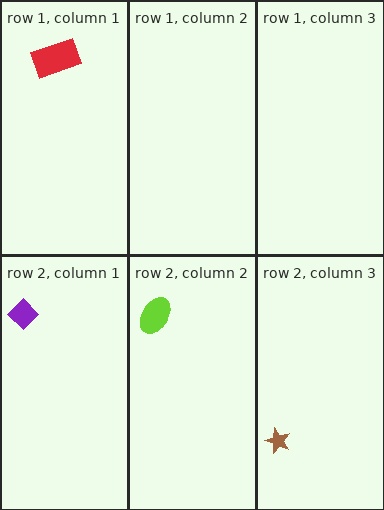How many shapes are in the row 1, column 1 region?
1.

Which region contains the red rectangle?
The row 1, column 1 region.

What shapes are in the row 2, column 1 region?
The purple diamond.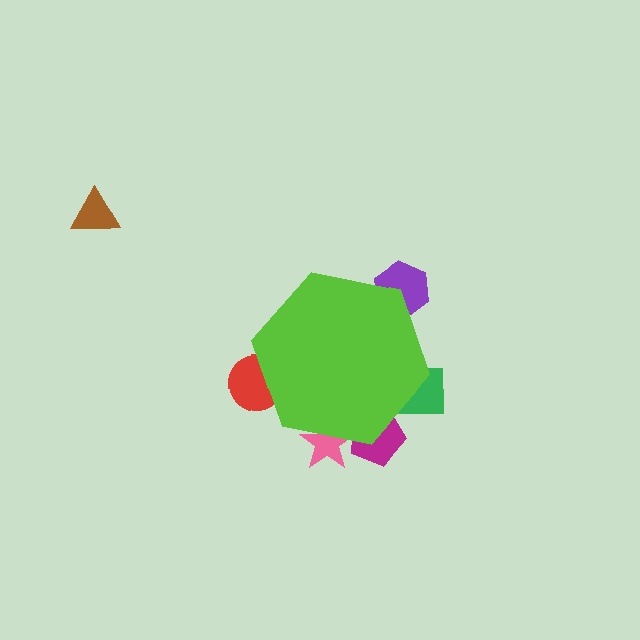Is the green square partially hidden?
Yes, the green square is partially hidden behind the lime hexagon.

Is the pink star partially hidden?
Yes, the pink star is partially hidden behind the lime hexagon.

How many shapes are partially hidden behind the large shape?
5 shapes are partially hidden.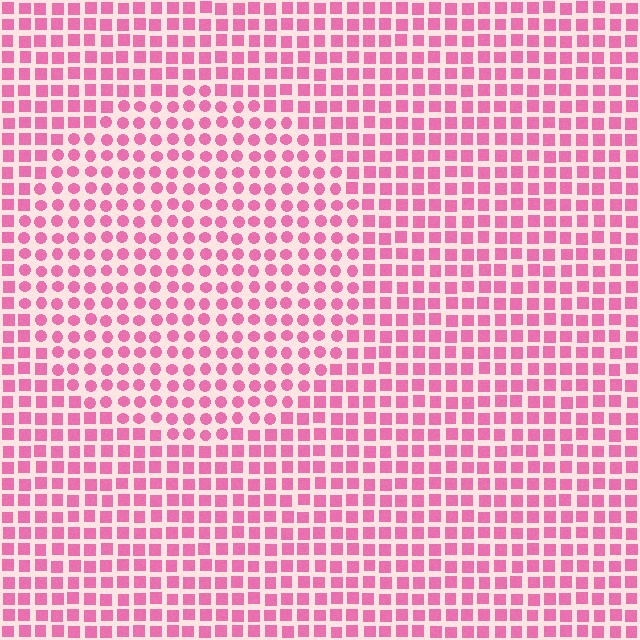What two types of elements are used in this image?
The image uses circles inside the circle region and squares outside it.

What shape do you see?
I see a circle.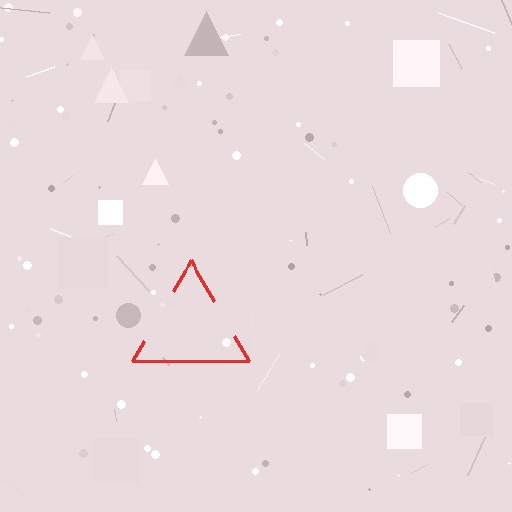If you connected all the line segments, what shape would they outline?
They would outline a triangle.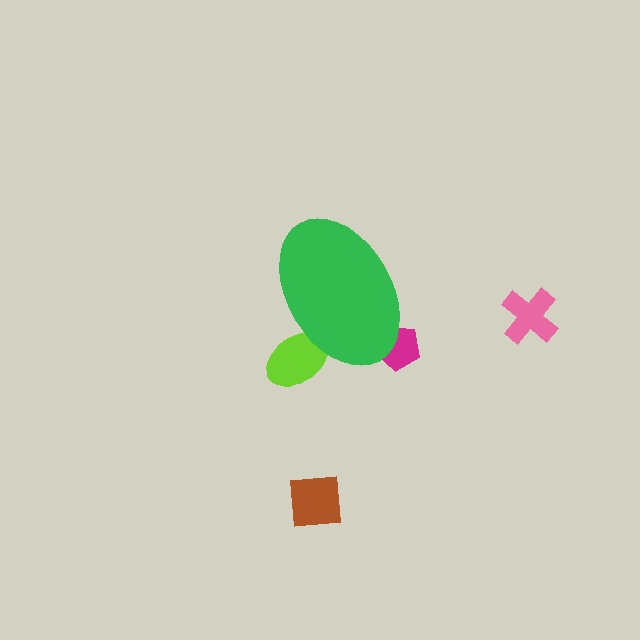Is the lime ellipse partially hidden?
Yes, the lime ellipse is partially hidden behind the green ellipse.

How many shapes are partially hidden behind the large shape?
2 shapes are partially hidden.